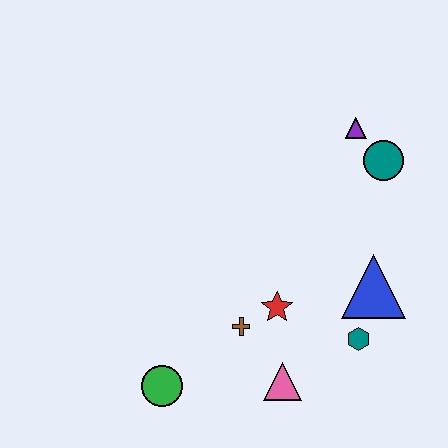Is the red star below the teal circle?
Yes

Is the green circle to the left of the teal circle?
Yes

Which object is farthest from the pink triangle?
The purple triangle is farthest from the pink triangle.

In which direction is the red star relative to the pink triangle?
The red star is above the pink triangle.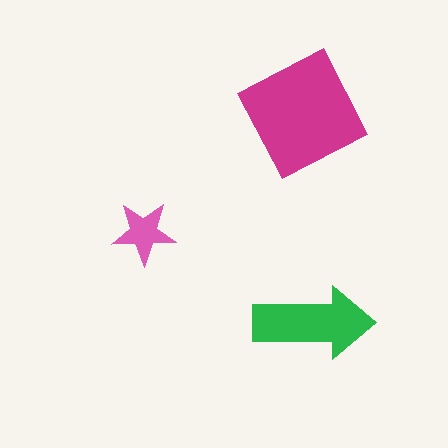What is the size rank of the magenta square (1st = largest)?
1st.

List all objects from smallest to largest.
The pink star, the green arrow, the magenta square.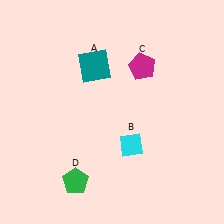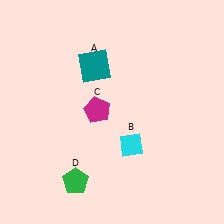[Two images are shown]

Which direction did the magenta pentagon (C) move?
The magenta pentagon (C) moved left.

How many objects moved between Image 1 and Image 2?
1 object moved between the two images.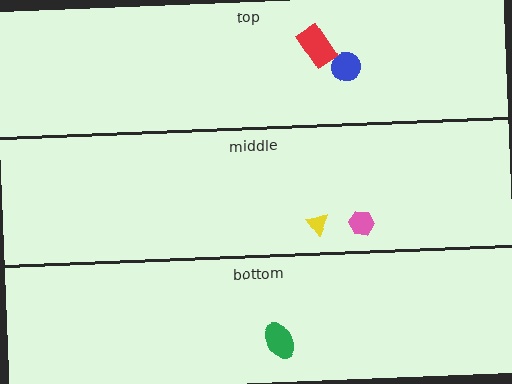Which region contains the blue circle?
The top region.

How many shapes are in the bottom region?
1.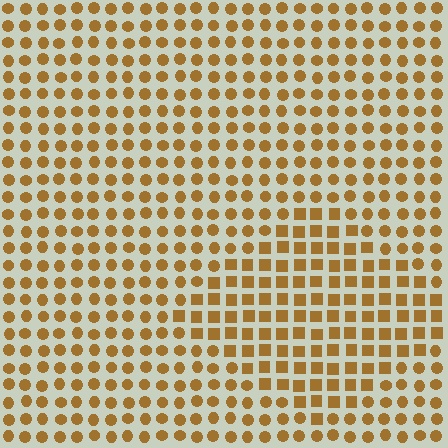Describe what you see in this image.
The image is filled with small brown elements arranged in a uniform grid. A diamond-shaped region contains squares, while the surrounding area contains circles. The boundary is defined purely by the change in element shape.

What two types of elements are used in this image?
The image uses squares inside the diamond region and circles outside it.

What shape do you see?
I see a diamond.